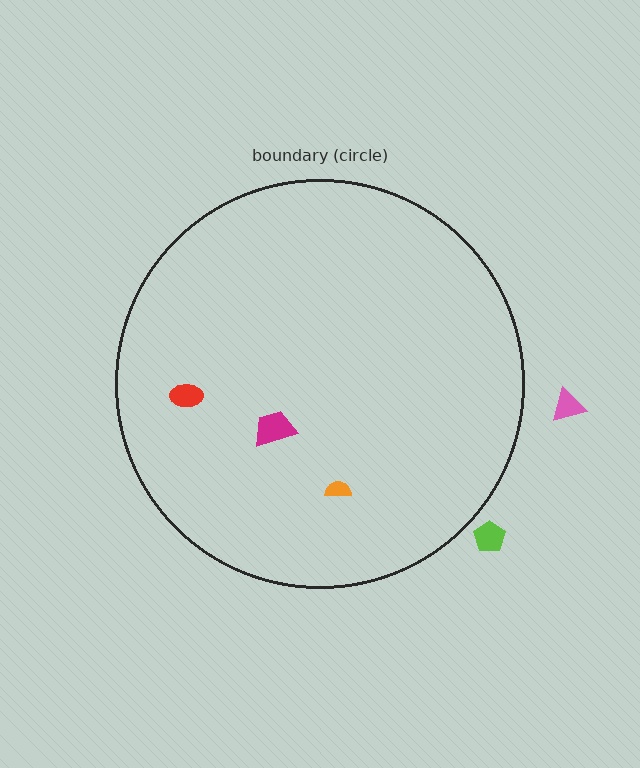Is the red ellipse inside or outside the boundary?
Inside.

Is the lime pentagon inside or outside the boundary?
Outside.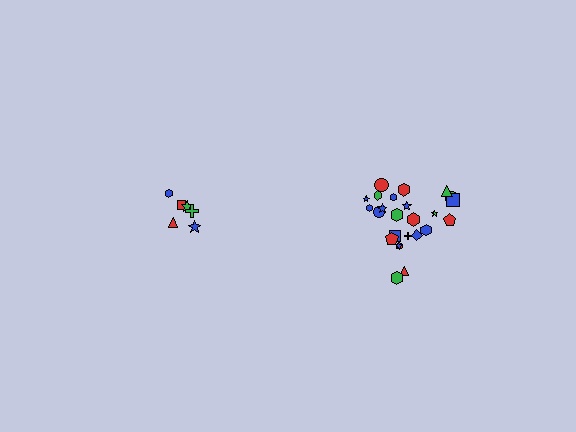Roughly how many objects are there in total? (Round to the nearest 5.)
Roughly 30 objects in total.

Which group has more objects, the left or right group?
The right group.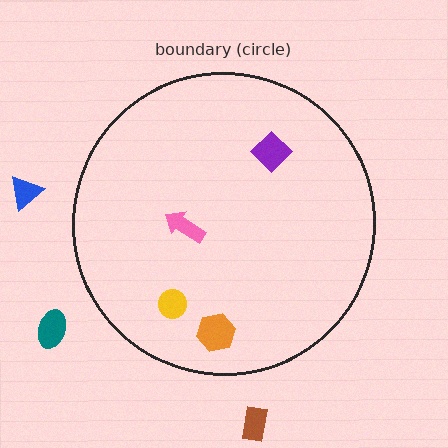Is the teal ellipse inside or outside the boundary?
Outside.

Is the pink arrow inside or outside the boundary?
Inside.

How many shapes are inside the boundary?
4 inside, 3 outside.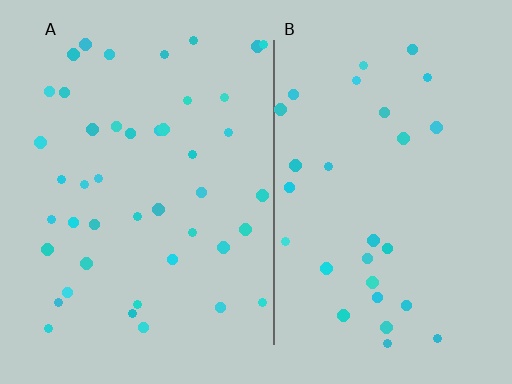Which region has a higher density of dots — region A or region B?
A (the left).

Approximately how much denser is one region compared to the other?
Approximately 1.6× — region A over region B.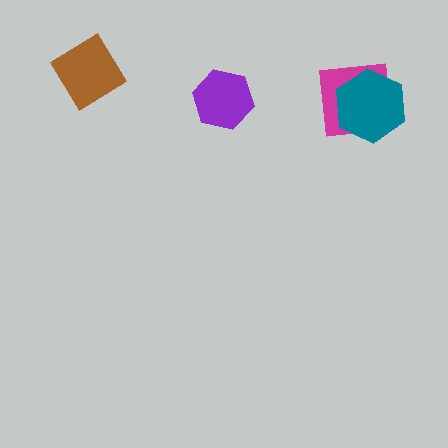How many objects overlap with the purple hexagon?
0 objects overlap with the purple hexagon.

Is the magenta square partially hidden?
Yes, it is partially covered by another shape.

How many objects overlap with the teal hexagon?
1 object overlaps with the teal hexagon.